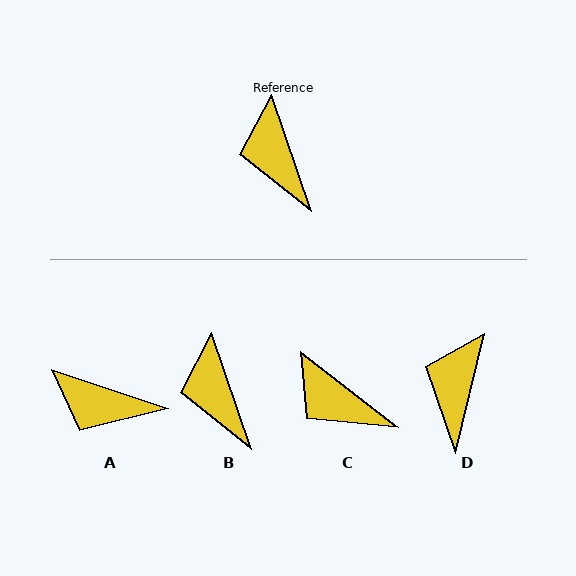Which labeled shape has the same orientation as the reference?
B.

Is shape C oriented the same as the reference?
No, it is off by about 33 degrees.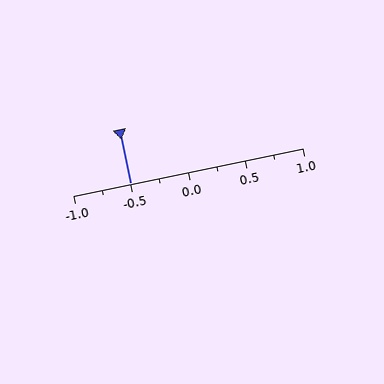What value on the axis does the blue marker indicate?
The marker indicates approximately -0.5.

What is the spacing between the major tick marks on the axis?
The major ticks are spaced 0.5 apart.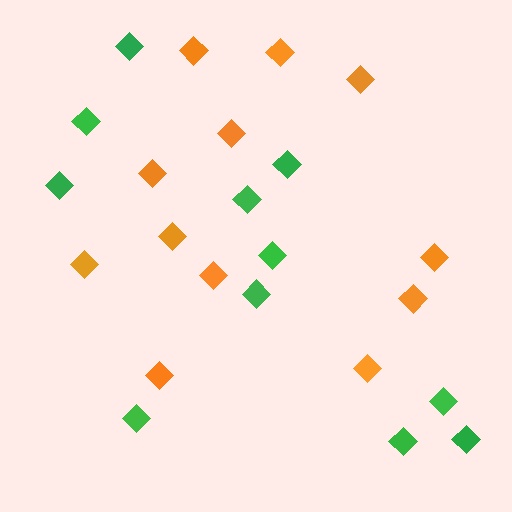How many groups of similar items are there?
There are 2 groups: one group of orange diamonds (12) and one group of green diamonds (11).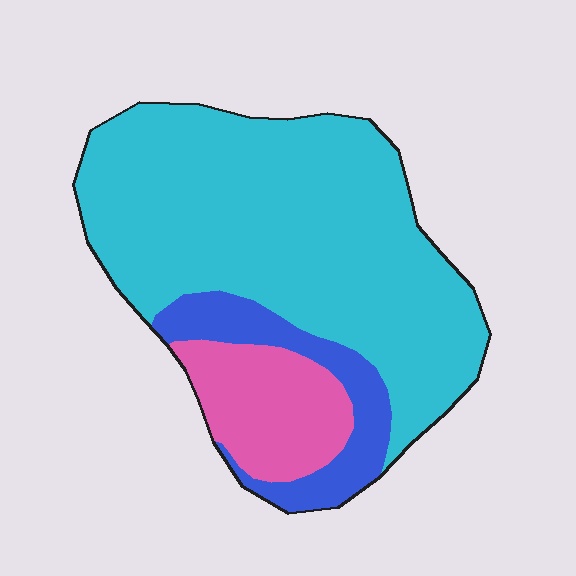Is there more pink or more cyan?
Cyan.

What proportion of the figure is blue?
Blue takes up about one eighth (1/8) of the figure.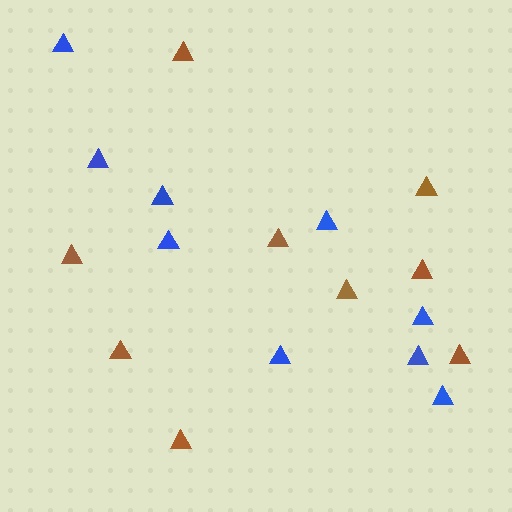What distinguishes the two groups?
There are 2 groups: one group of brown triangles (9) and one group of blue triangles (9).